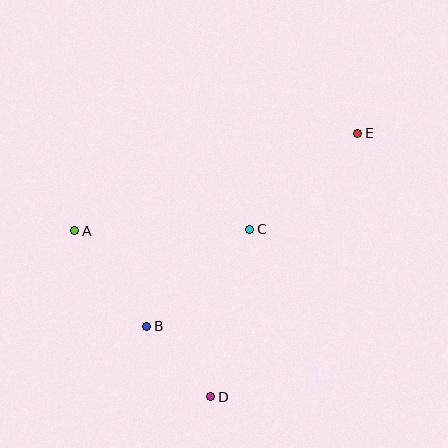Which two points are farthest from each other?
Points D and E are farthest from each other.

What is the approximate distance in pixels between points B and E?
The distance between B and E is approximately 286 pixels.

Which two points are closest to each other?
Points B and D are closest to each other.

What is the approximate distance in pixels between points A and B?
The distance between A and B is approximately 119 pixels.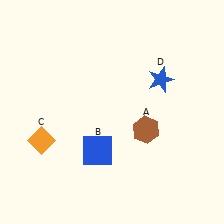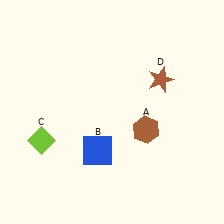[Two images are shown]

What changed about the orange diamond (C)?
In Image 1, C is orange. In Image 2, it changed to lime.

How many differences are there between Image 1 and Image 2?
There are 2 differences between the two images.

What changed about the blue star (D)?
In Image 1, D is blue. In Image 2, it changed to brown.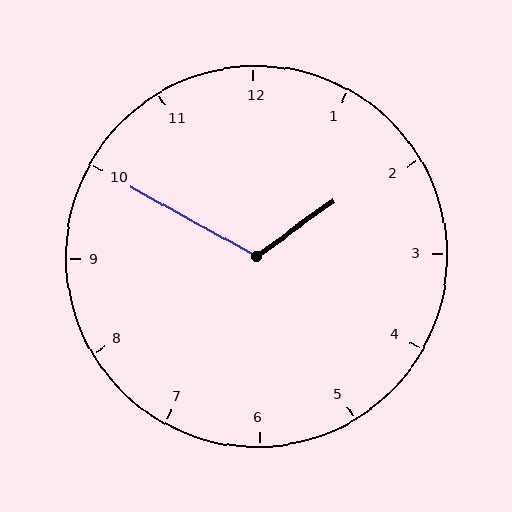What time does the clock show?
1:50.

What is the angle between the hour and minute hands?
Approximately 115 degrees.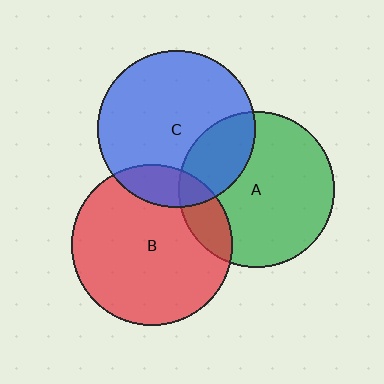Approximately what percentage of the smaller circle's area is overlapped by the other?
Approximately 25%.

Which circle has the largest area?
Circle B (red).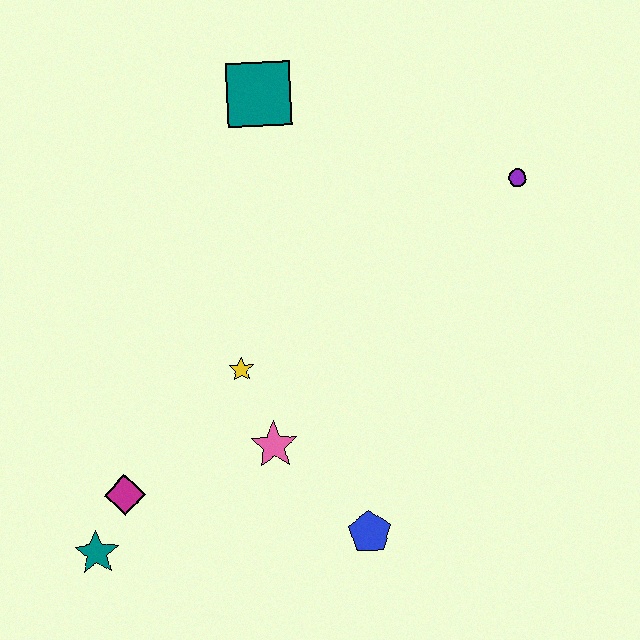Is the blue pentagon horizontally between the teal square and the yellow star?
No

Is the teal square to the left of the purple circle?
Yes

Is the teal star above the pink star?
No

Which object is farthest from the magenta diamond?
The purple circle is farthest from the magenta diamond.